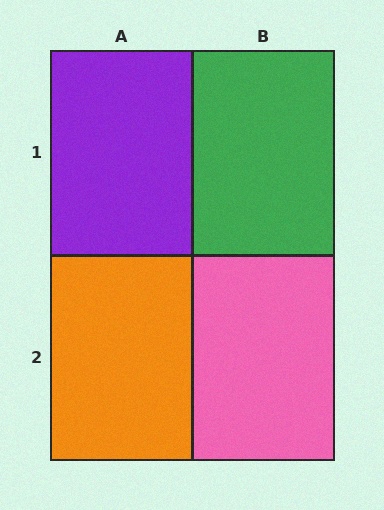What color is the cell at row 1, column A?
Purple.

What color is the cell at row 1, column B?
Green.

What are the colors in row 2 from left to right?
Orange, pink.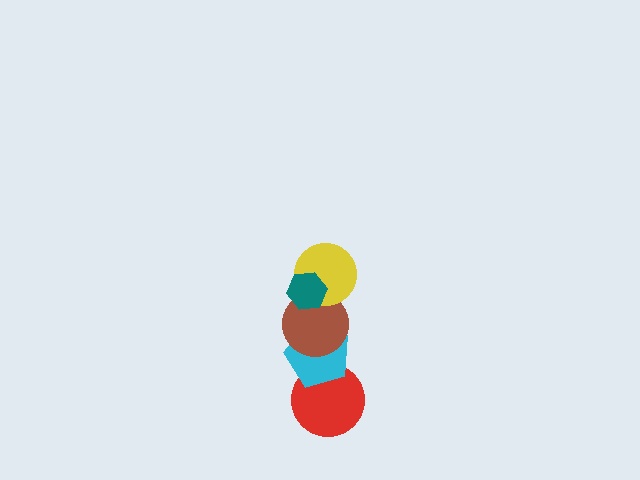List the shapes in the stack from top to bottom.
From top to bottom: the teal hexagon, the yellow circle, the brown circle, the cyan pentagon, the red circle.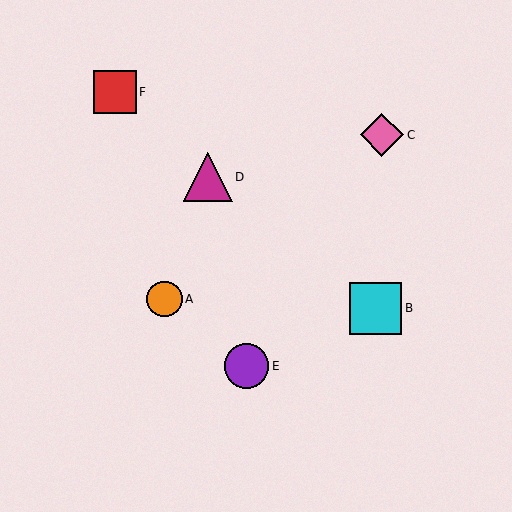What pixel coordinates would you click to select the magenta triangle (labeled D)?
Click at (208, 177) to select the magenta triangle D.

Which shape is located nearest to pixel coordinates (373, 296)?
The cyan square (labeled B) at (375, 308) is nearest to that location.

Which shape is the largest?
The cyan square (labeled B) is the largest.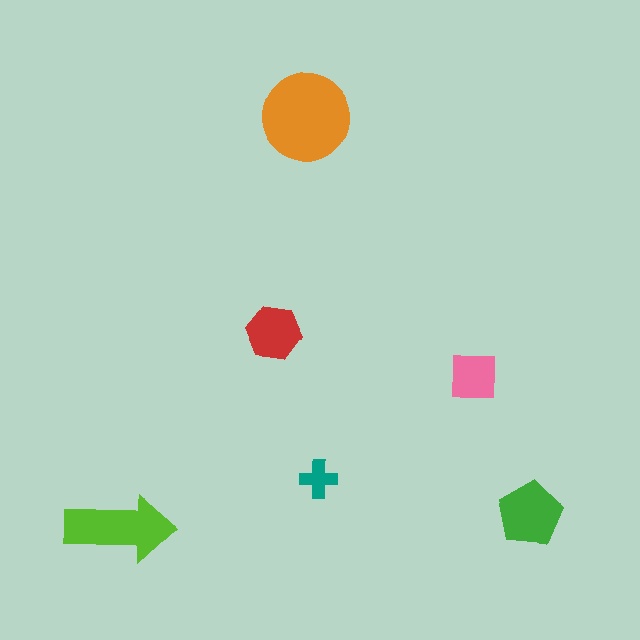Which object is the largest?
The orange circle.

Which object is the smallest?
The teal cross.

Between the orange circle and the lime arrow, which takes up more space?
The orange circle.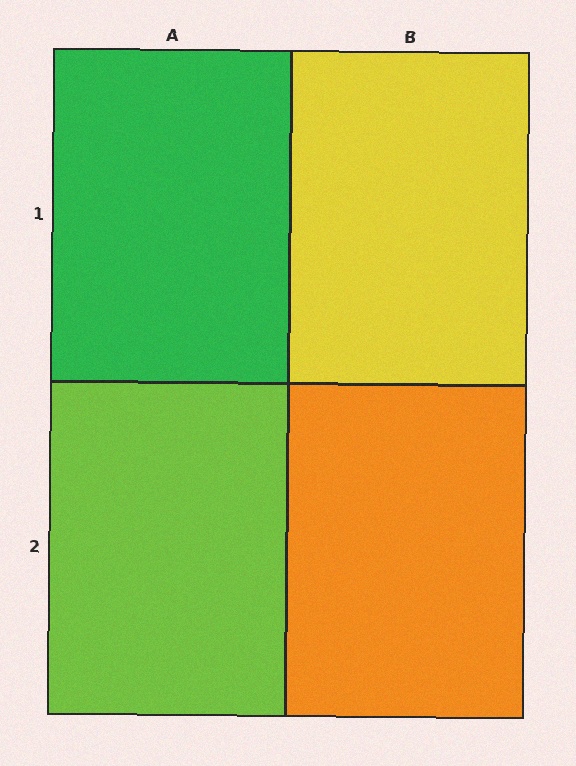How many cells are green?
1 cell is green.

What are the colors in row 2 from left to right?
Lime, orange.